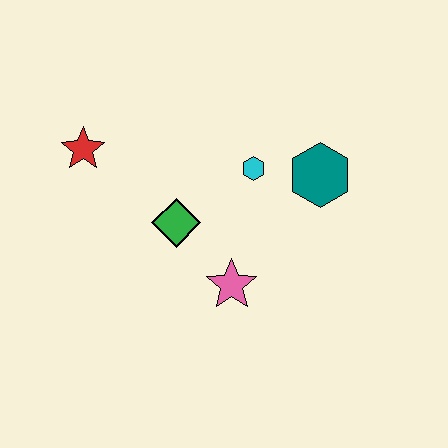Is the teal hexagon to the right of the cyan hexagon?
Yes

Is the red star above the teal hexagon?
Yes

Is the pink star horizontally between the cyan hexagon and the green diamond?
Yes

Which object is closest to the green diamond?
The pink star is closest to the green diamond.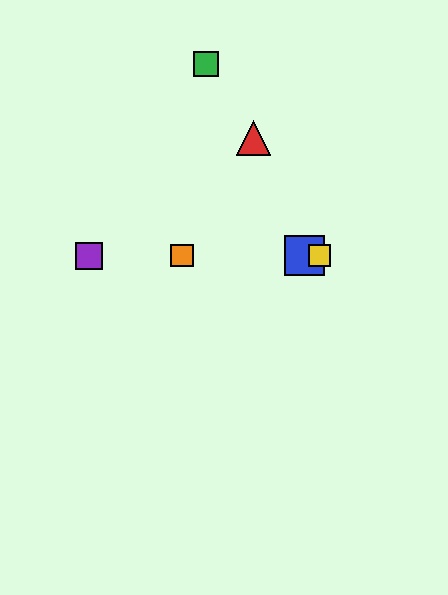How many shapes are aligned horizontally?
4 shapes (the blue square, the yellow square, the purple square, the orange square) are aligned horizontally.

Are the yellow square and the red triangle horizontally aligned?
No, the yellow square is at y≈256 and the red triangle is at y≈138.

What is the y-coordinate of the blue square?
The blue square is at y≈256.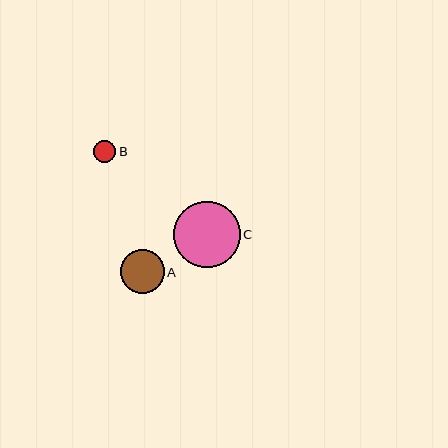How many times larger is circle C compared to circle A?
Circle C is approximately 1.5 times the size of circle A.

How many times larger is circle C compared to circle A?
Circle C is approximately 1.5 times the size of circle A.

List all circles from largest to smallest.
From largest to smallest: C, A, B.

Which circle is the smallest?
Circle B is the smallest with a size of approximately 22 pixels.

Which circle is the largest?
Circle C is the largest with a size of approximately 66 pixels.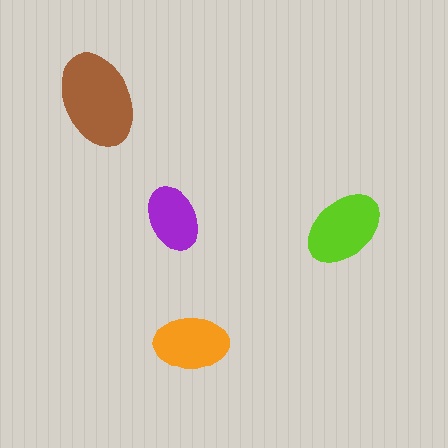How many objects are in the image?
There are 4 objects in the image.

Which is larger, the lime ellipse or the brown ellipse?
The brown one.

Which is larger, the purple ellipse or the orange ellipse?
The orange one.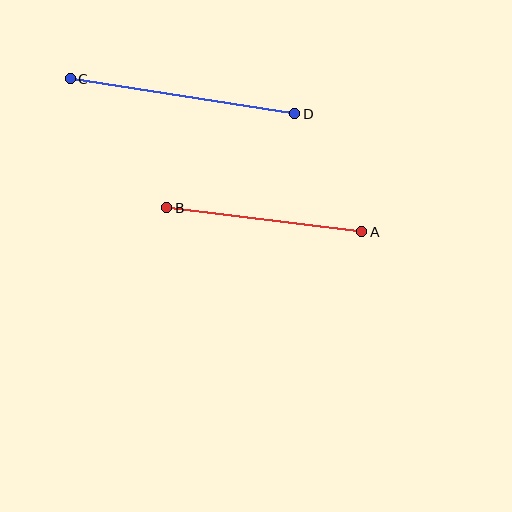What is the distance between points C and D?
The distance is approximately 227 pixels.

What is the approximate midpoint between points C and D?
The midpoint is at approximately (183, 96) pixels.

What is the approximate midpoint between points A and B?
The midpoint is at approximately (264, 220) pixels.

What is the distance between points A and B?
The distance is approximately 196 pixels.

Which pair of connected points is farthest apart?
Points C and D are farthest apart.